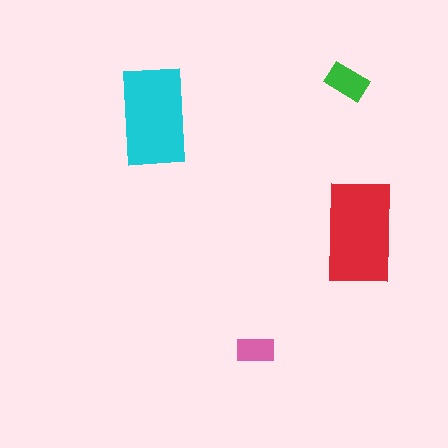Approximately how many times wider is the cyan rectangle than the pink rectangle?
About 2.5 times wider.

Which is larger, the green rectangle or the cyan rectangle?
The cyan one.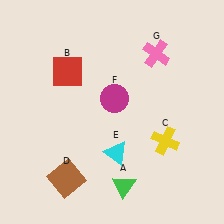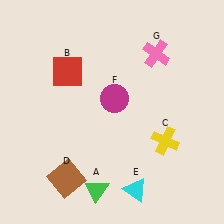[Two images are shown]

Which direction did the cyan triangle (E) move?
The cyan triangle (E) moved down.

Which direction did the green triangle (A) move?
The green triangle (A) moved left.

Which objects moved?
The objects that moved are: the green triangle (A), the cyan triangle (E).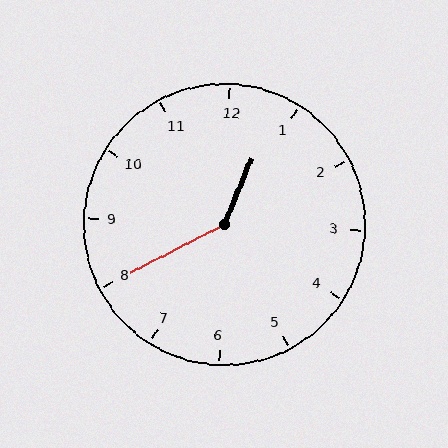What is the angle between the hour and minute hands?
Approximately 140 degrees.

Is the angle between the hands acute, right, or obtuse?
It is obtuse.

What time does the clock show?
12:40.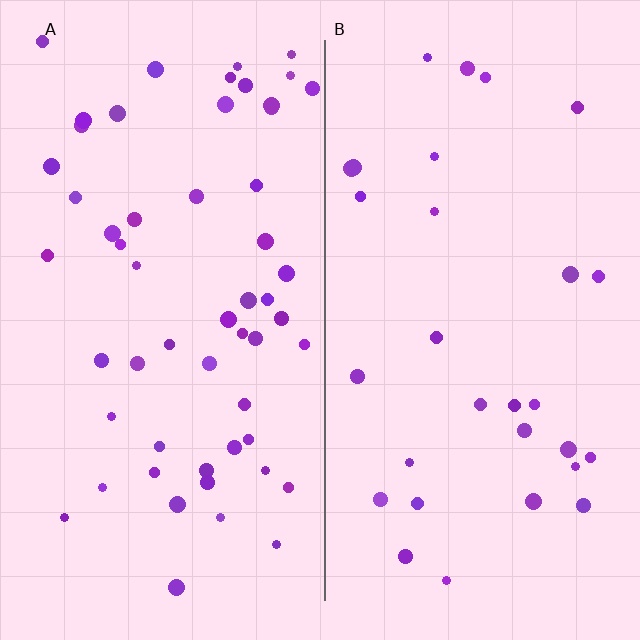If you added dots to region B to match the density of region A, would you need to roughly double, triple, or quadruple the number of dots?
Approximately double.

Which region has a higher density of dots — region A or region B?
A (the left).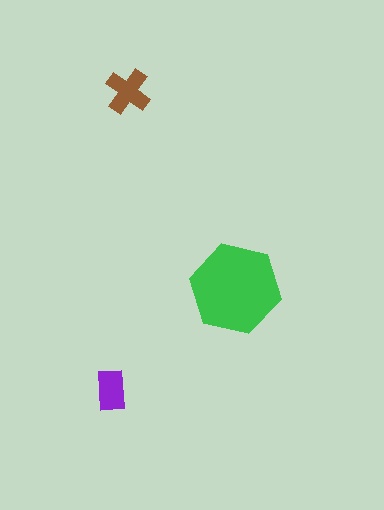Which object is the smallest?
The purple rectangle.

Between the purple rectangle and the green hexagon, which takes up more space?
The green hexagon.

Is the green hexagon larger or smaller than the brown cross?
Larger.